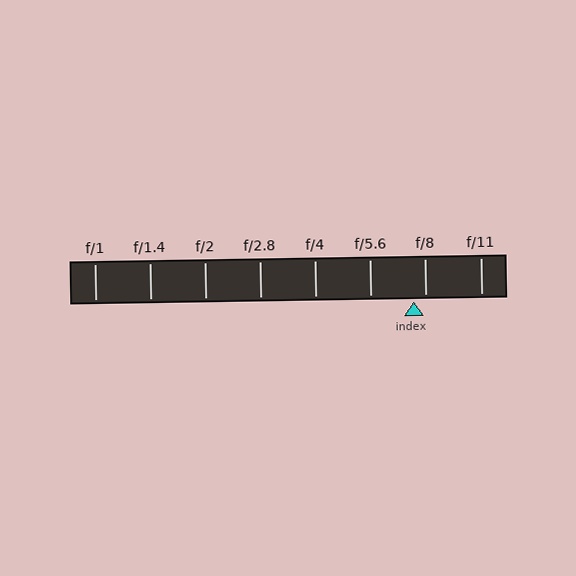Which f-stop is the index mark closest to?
The index mark is closest to f/8.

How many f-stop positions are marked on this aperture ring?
There are 8 f-stop positions marked.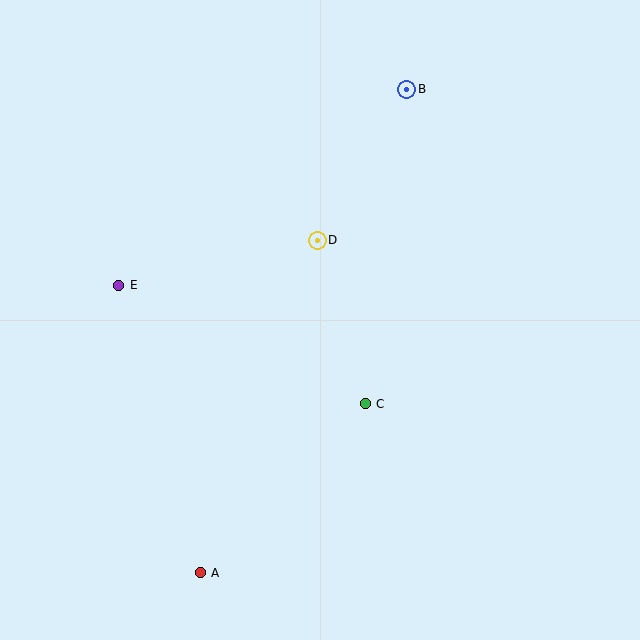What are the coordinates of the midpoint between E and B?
The midpoint between E and B is at (263, 187).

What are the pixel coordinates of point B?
Point B is at (407, 89).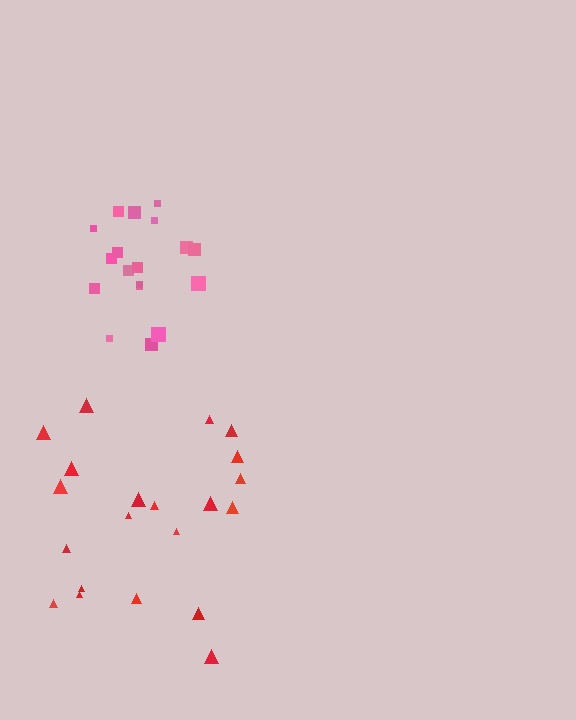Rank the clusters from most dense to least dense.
pink, red.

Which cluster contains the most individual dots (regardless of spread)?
Red (21).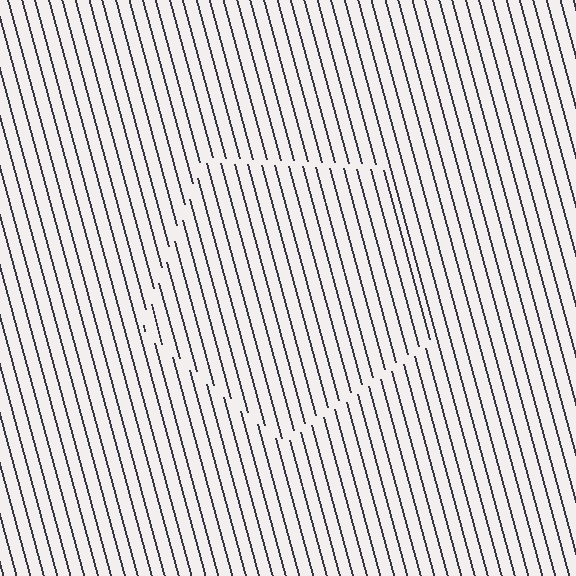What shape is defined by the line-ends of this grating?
An illusory pentagon. The interior of the shape contains the same grating, shifted by half a period — the contour is defined by the phase discontinuity where line-ends from the inner and outer gratings abut.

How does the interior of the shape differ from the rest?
The interior of the shape contains the same grating, shifted by half a period — the contour is defined by the phase discontinuity where line-ends from the inner and outer gratings abut.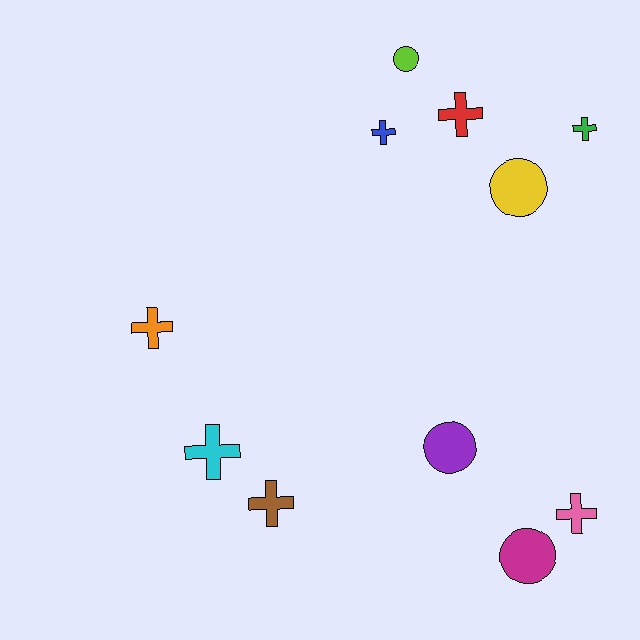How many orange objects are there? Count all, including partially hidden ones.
There is 1 orange object.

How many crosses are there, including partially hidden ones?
There are 7 crosses.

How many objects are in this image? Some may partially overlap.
There are 11 objects.